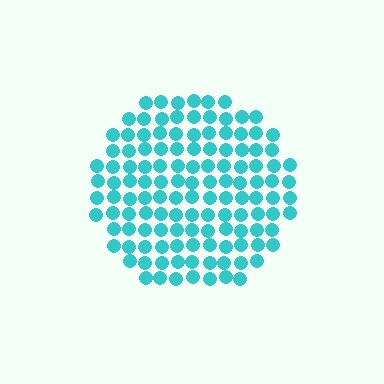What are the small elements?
The small elements are circles.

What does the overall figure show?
The overall figure shows a circle.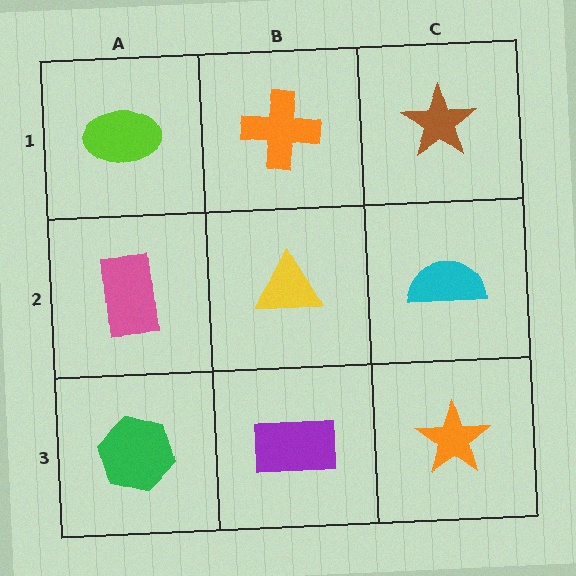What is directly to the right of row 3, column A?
A purple rectangle.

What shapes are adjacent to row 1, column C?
A cyan semicircle (row 2, column C), an orange cross (row 1, column B).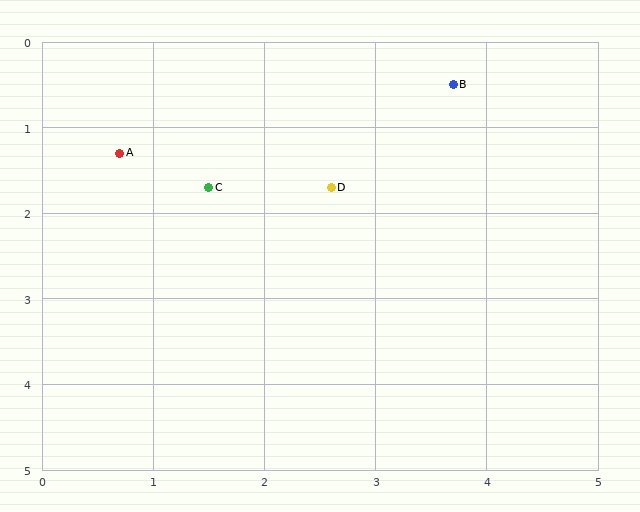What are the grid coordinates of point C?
Point C is at approximately (1.5, 1.7).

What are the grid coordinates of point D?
Point D is at approximately (2.6, 1.7).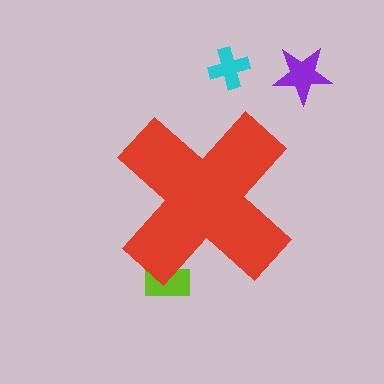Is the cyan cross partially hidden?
No, the cyan cross is fully visible.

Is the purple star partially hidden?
No, the purple star is fully visible.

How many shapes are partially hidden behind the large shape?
1 shape is partially hidden.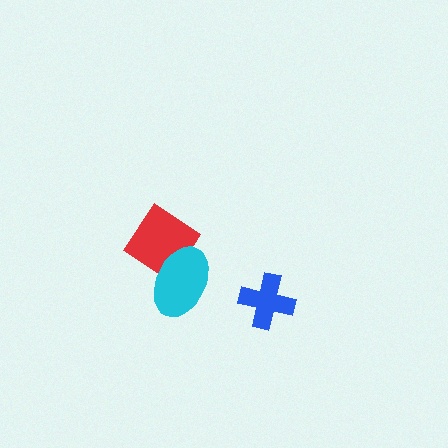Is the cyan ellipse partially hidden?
No, no other shape covers it.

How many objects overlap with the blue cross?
0 objects overlap with the blue cross.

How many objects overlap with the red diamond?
1 object overlaps with the red diamond.